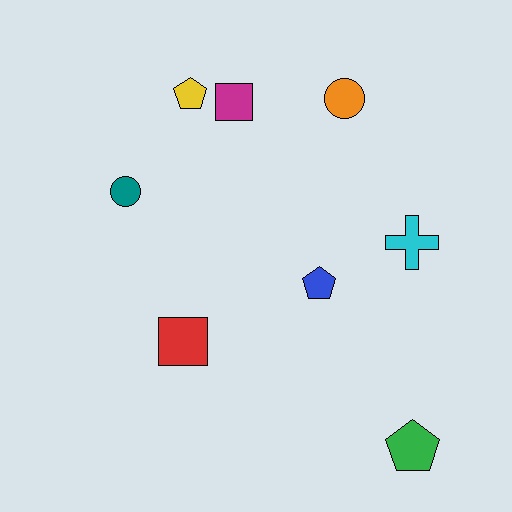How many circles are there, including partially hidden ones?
There are 2 circles.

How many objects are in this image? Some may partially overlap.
There are 8 objects.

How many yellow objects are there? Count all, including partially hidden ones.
There is 1 yellow object.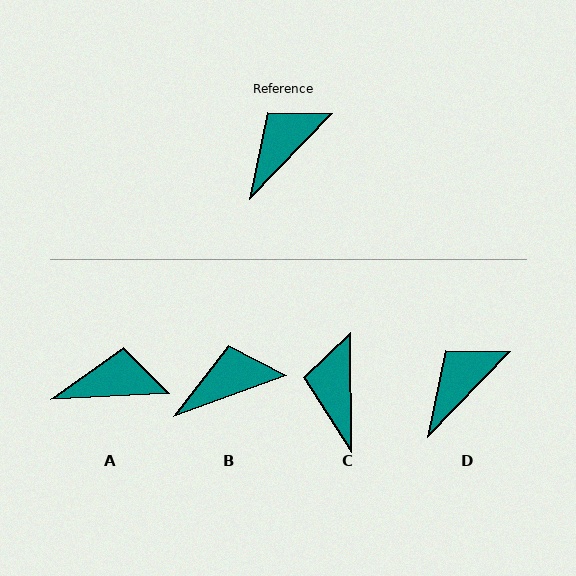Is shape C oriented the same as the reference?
No, it is off by about 44 degrees.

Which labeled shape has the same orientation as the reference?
D.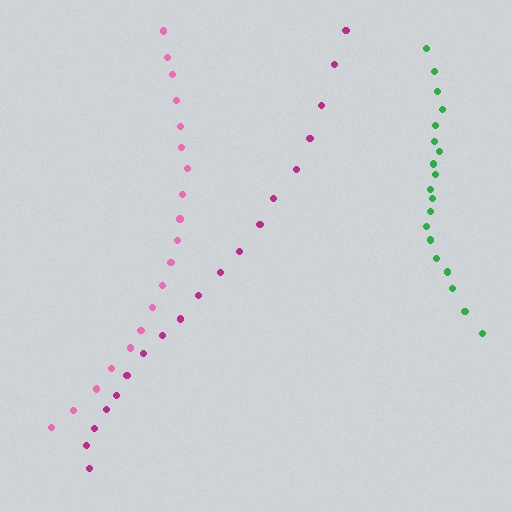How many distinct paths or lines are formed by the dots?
There are 3 distinct paths.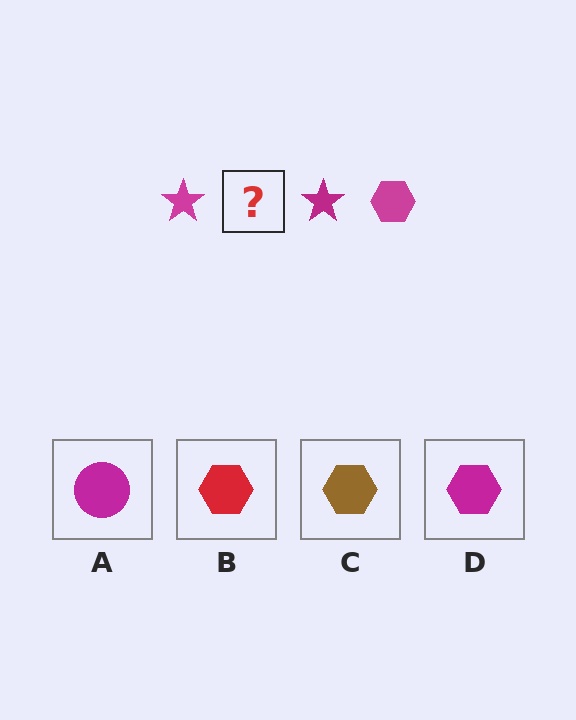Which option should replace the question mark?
Option D.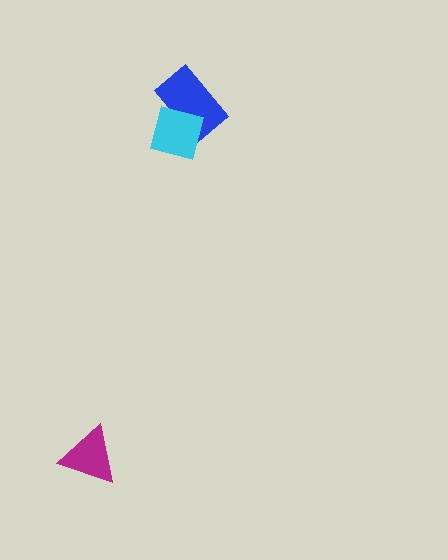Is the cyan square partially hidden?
No, no other shape covers it.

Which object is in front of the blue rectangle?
The cyan square is in front of the blue rectangle.